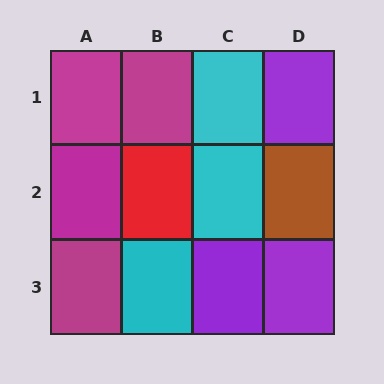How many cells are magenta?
4 cells are magenta.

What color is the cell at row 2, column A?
Magenta.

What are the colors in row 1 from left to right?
Magenta, magenta, cyan, purple.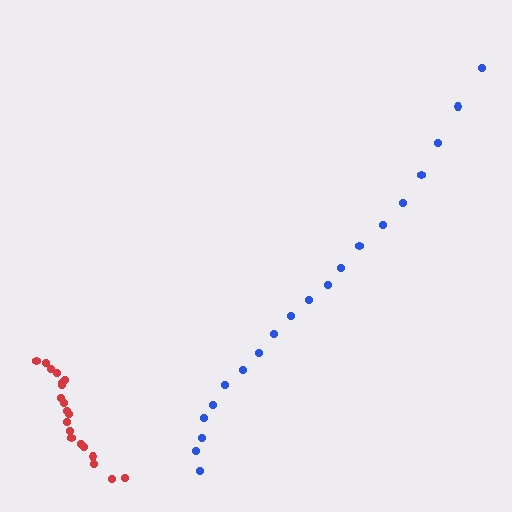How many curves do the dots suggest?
There are 2 distinct paths.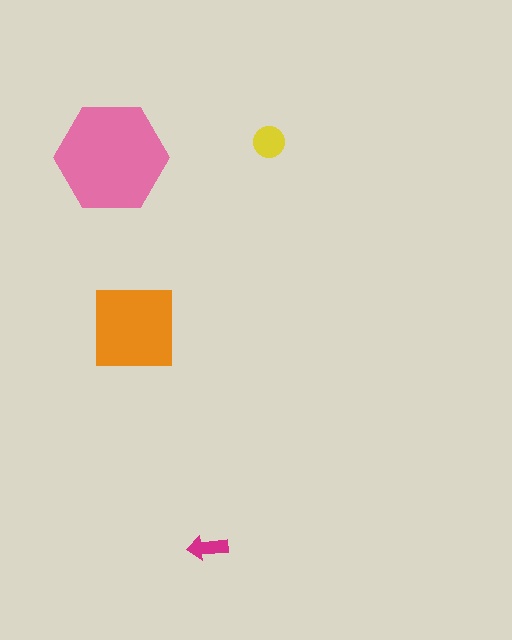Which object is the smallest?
The magenta arrow.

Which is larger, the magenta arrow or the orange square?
The orange square.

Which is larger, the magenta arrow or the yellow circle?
The yellow circle.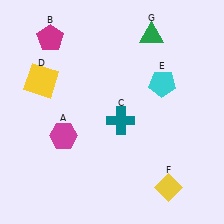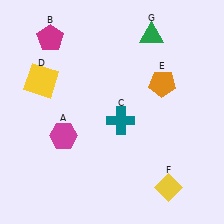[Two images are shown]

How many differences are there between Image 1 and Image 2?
There is 1 difference between the two images.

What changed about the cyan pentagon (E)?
In Image 1, E is cyan. In Image 2, it changed to orange.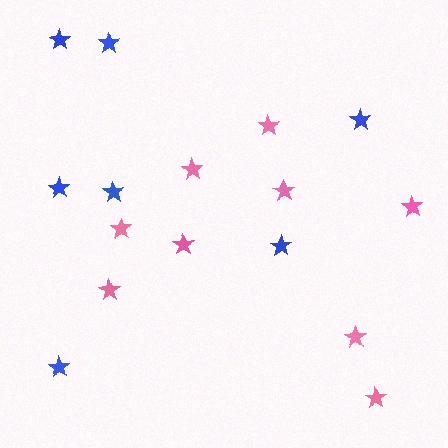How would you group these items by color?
There are 2 groups: one group of pink stars (9) and one group of blue stars (7).